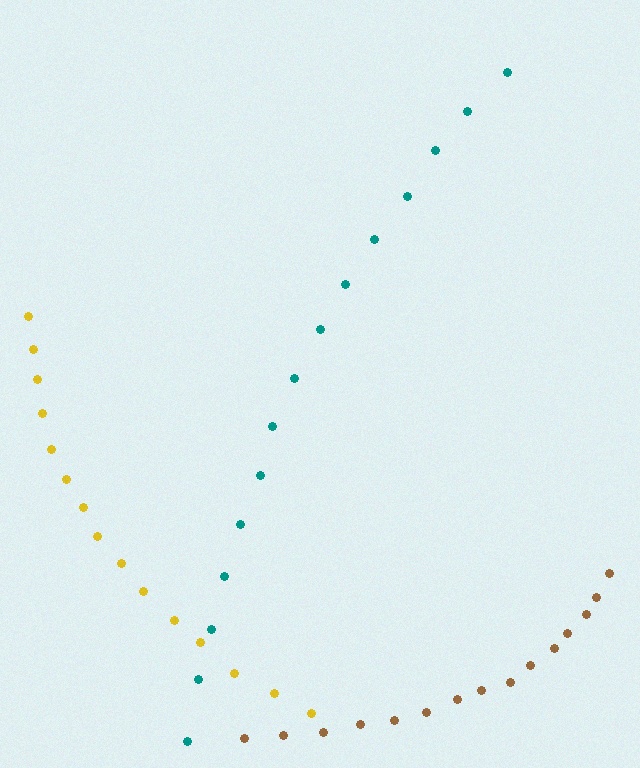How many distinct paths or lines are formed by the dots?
There are 3 distinct paths.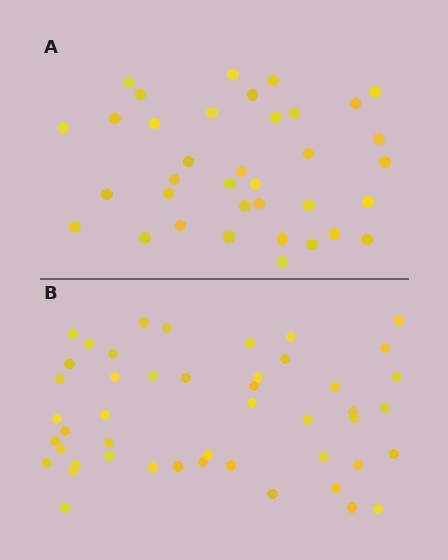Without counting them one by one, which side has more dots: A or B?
Region B (the bottom region) has more dots.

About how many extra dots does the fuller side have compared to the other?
Region B has roughly 12 or so more dots than region A.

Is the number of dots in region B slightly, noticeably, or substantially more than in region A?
Region B has noticeably more, but not dramatically so. The ratio is roughly 1.3 to 1.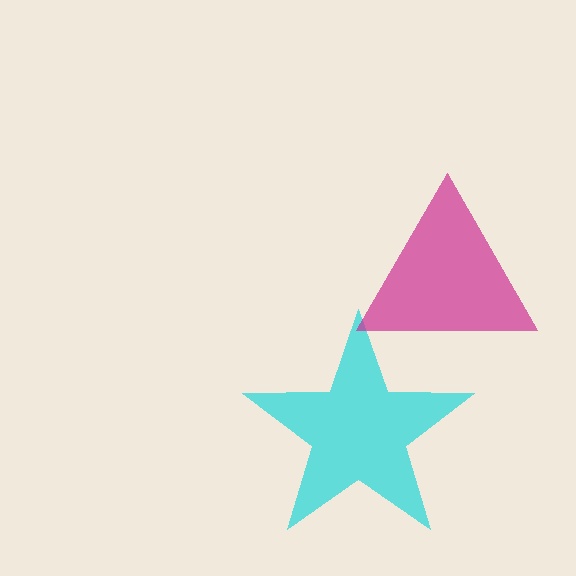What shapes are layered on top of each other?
The layered shapes are: a cyan star, a magenta triangle.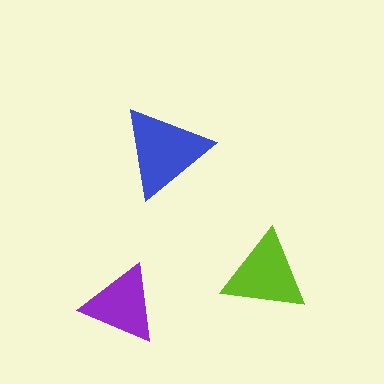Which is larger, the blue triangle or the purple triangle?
The blue one.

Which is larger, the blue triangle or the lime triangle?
The blue one.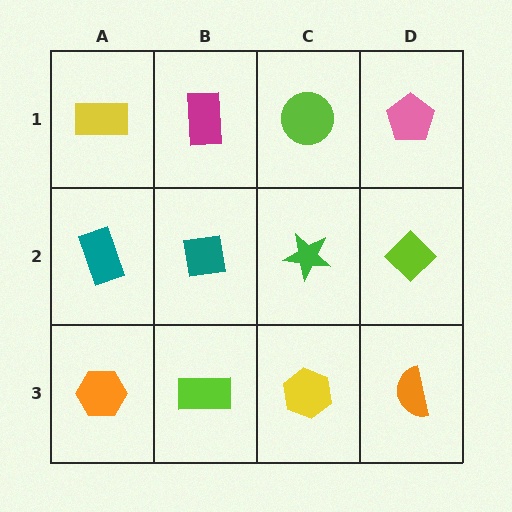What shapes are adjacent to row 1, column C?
A green star (row 2, column C), a magenta rectangle (row 1, column B), a pink pentagon (row 1, column D).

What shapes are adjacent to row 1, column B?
A teal square (row 2, column B), a yellow rectangle (row 1, column A), a lime circle (row 1, column C).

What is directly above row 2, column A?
A yellow rectangle.